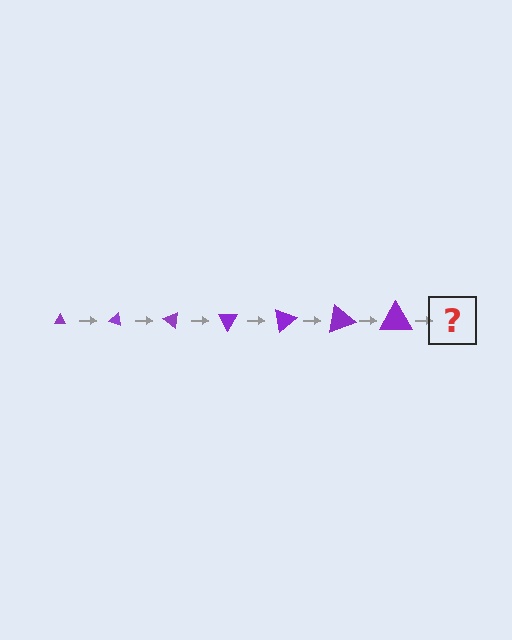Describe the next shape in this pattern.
It should be a triangle, larger than the previous one and rotated 140 degrees from the start.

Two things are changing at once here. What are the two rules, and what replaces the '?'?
The two rules are that the triangle grows larger each step and it rotates 20 degrees each step. The '?' should be a triangle, larger than the previous one and rotated 140 degrees from the start.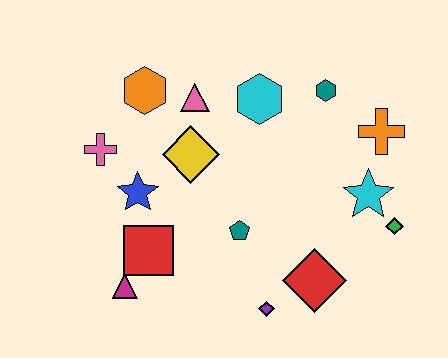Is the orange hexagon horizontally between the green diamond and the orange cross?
No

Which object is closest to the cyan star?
The green diamond is closest to the cyan star.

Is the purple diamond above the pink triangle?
No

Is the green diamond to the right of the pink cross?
Yes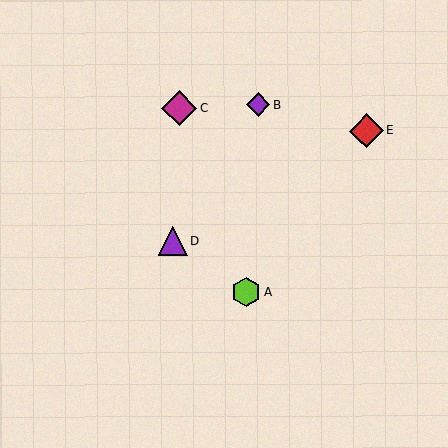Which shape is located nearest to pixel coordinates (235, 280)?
The lime hexagon (labeled A) at (246, 292) is nearest to that location.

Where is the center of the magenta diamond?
The center of the magenta diamond is at (179, 109).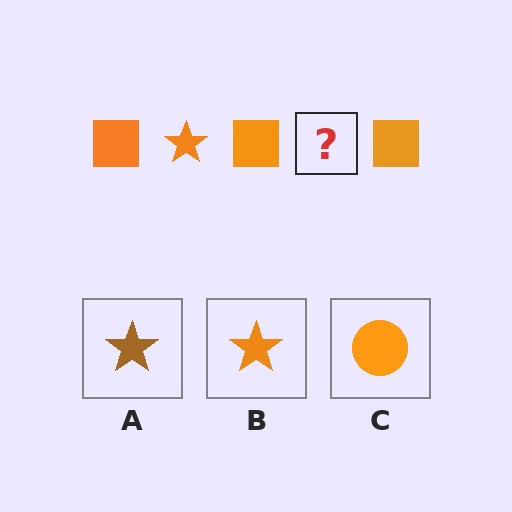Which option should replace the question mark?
Option B.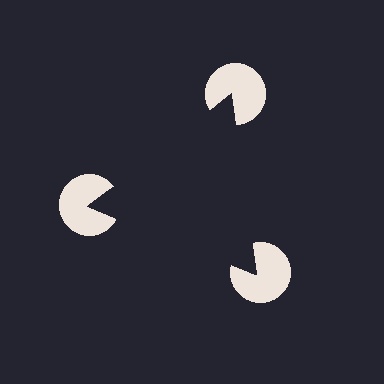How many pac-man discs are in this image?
There are 3 — one at each vertex of the illusory triangle.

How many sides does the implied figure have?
3 sides.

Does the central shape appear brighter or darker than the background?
It typically appears slightly darker than the background, even though no actual brightness change is drawn.